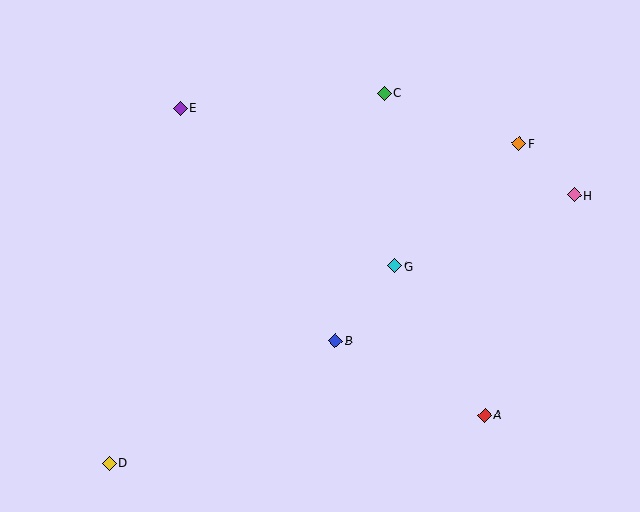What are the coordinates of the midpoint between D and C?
The midpoint between D and C is at (246, 278).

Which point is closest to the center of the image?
Point G at (395, 266) is closest to the center.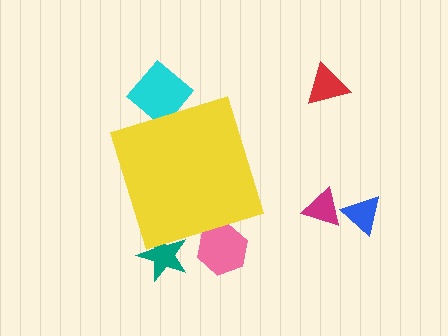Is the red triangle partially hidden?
No, the red triangle is fully visible.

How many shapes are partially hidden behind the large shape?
3 shapes are partially hidden.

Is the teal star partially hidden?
Yes, the teal star is partially hidden behind the yellow diamond.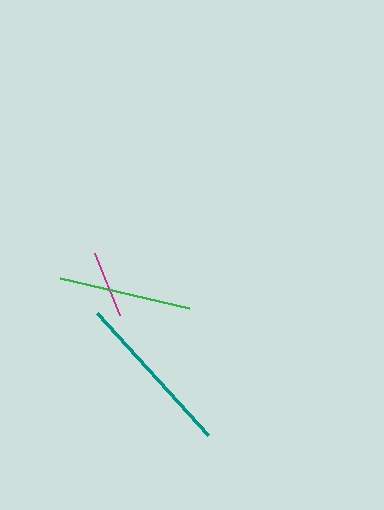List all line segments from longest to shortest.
From longest to shortest: teal, green, magenta.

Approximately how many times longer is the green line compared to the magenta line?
The green line is approximately 2.0 times the length of the magenta line.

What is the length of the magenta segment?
The magenta segment is approximately 67 pixels long.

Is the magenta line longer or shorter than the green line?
The green line is longer than the magenta line.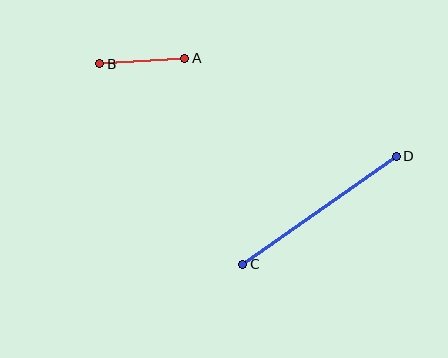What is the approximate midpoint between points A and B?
The midpoint is at approximately (142, 61) pixels.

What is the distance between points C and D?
The distance is approximately 188 pixels.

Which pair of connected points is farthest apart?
Points C and D are farthest apart.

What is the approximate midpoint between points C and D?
The midpoint is at approximately (319, 210) pixels.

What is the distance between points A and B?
The distance is approximately 85 pixels.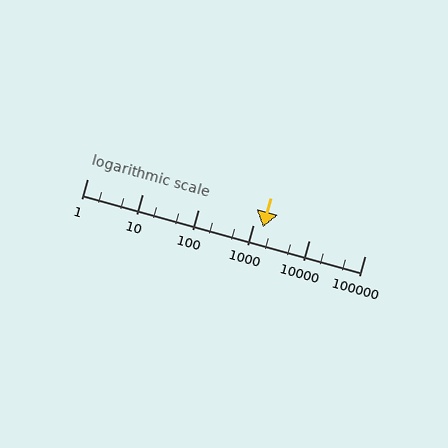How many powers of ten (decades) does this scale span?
The scale spans 5 decades, from 1 to 100000.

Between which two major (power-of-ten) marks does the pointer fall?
The pointer is between 1000 and 10000.